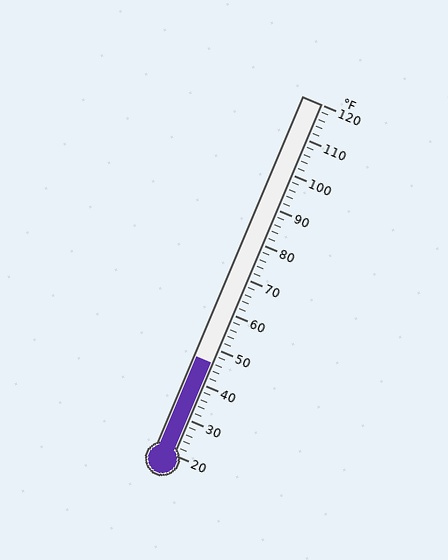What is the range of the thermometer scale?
The thermometer scale ranges from 20°F to 120°F.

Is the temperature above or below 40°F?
The temperature is above 40°F.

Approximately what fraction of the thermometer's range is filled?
The thermometer is filled to approximately 25% of its range.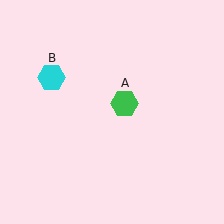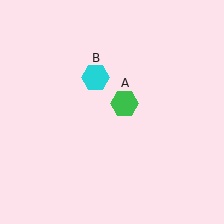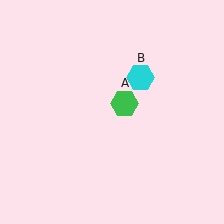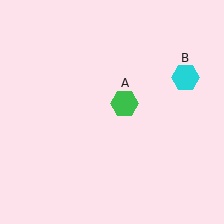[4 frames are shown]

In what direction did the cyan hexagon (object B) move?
The cyan hexagon (object B) moved right.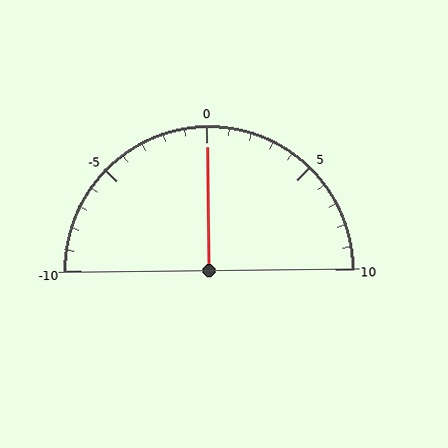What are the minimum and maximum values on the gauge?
The gauge ranges from -10 to 10.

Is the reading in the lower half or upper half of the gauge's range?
The reading is in the upper half of the range (-10 to 10).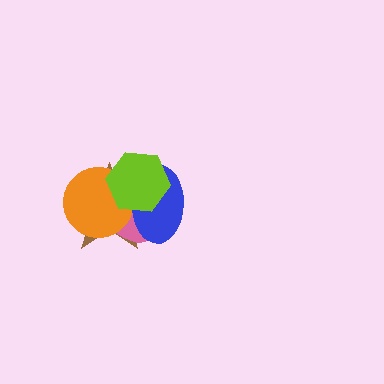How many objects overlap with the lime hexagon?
4 objects overlap with the lime hexagon.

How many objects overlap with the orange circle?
4 objects overlap with the orange circle.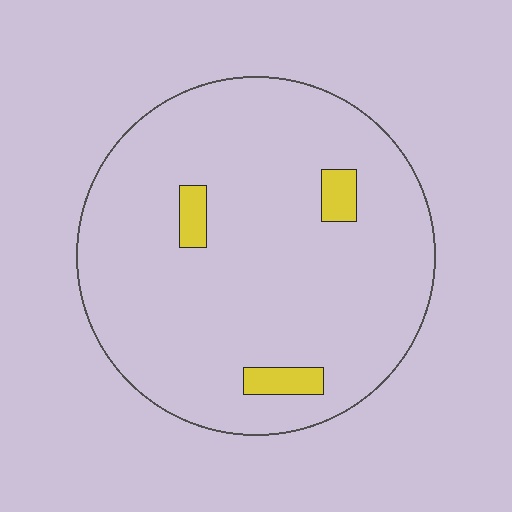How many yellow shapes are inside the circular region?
3.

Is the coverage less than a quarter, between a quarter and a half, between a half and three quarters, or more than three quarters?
Less than a quarter.